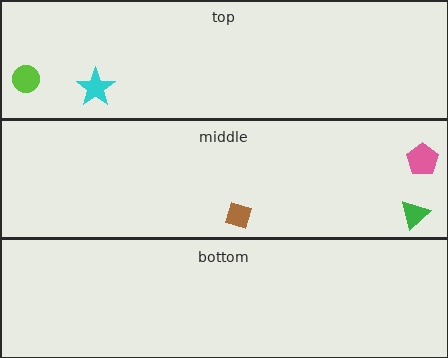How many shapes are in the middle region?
3.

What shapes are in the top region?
The lime circle, the cyan star.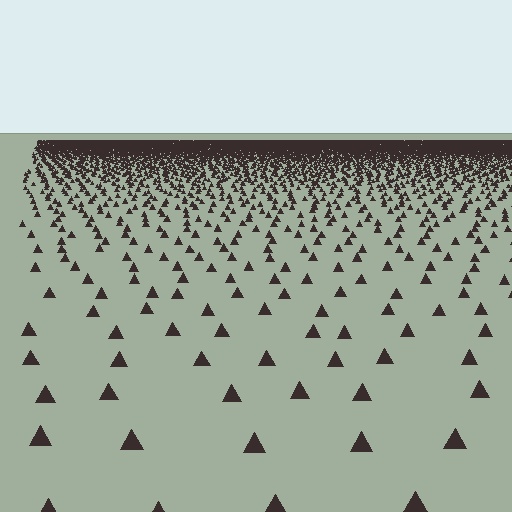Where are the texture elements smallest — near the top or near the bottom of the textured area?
Near the top.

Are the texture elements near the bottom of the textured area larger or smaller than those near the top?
Larger. Near the bottom, elements are closer to the viewer and appear at a bigger on-screen size.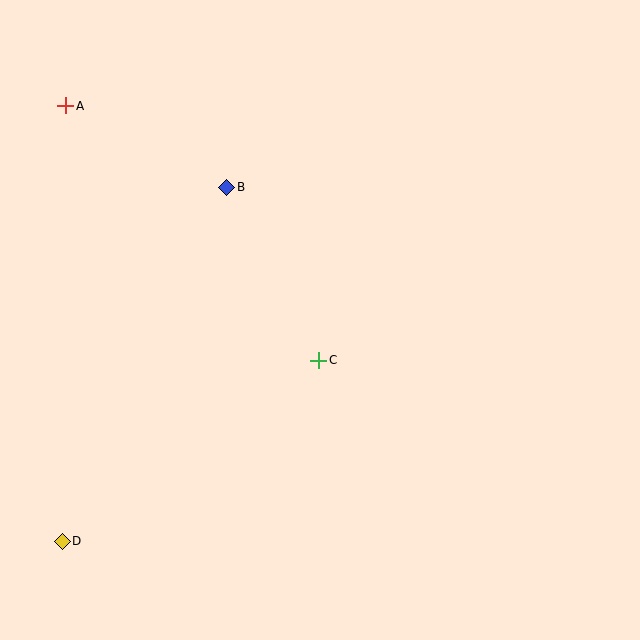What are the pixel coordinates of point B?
Point B is at (227, 187).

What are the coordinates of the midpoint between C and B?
The midpoint between C and B is at (273, 274).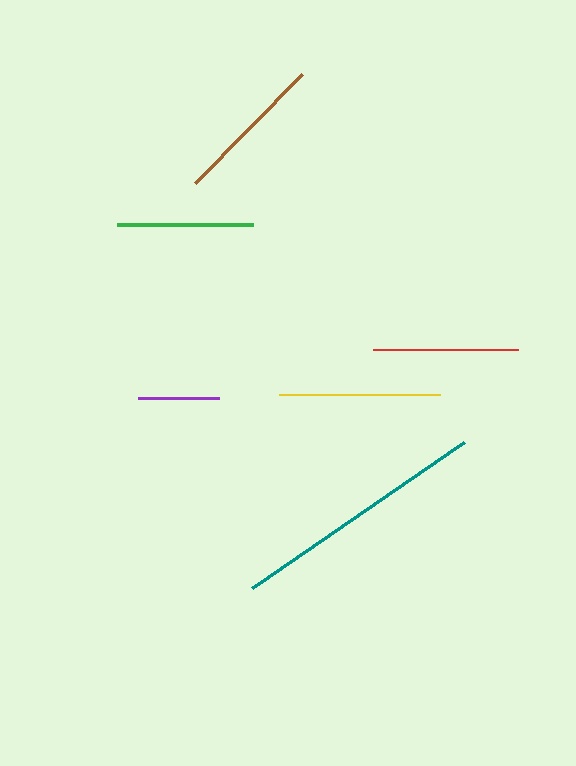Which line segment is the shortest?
The purple line is the shortest at approximately 81 pixels.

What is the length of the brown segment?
The brown segment is approximately 152 pixels long.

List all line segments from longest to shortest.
From longest to shortest: teal, yellow, brown, red, green, purple.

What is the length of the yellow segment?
The yellow segment is approximately 161 pixels long.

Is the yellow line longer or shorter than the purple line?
The yellow line is longer than the purple line.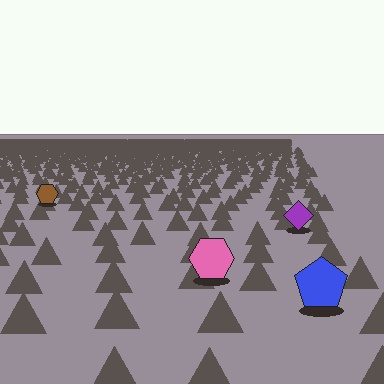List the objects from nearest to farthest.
From nearest to farthest: the blue pentagon, the pink hexagon, the purple diamond, the brown hexagon.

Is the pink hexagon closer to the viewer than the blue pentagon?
No. The blue pentagon is closer — you can tell from the texture gradient: the ground texture is coarser near it.